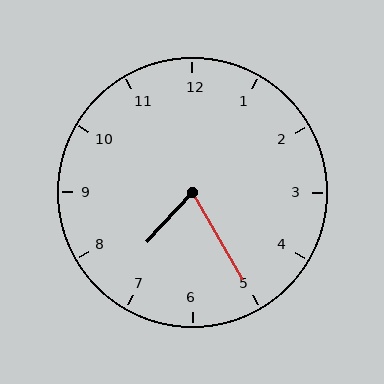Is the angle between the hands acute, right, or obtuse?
It is acute.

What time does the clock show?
7:25.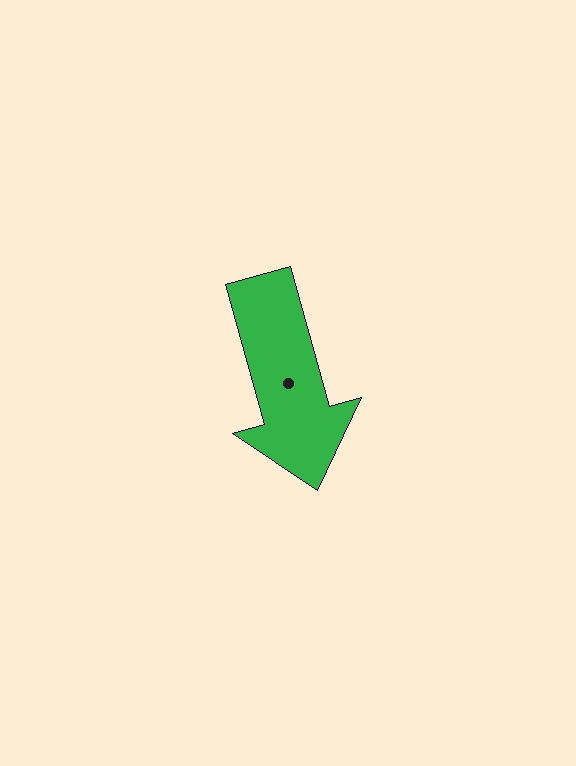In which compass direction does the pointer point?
South.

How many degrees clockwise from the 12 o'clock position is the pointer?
Approximately 164 degrees.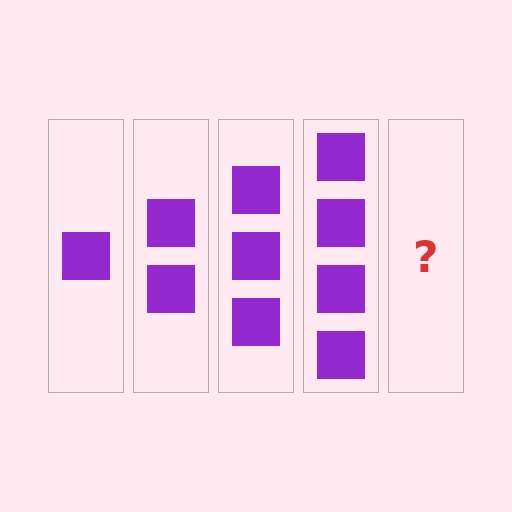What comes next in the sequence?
The next element should be 5 squares.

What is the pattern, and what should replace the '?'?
The pattern is that each step adds one more square. The '?' should be 5 squares.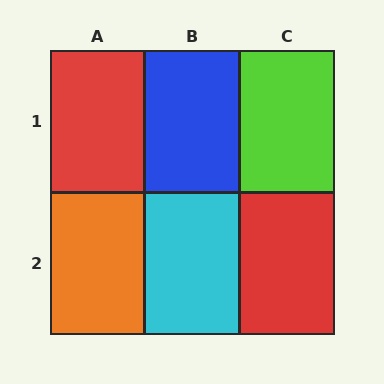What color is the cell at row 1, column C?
Lime.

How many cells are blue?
1 cell is blue.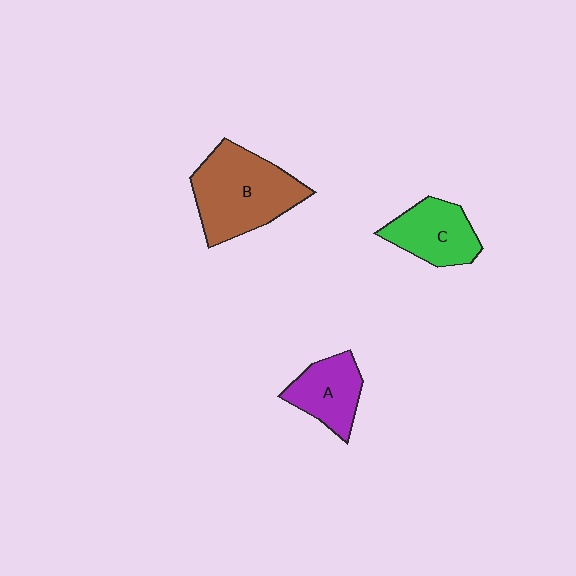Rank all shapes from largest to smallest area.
From largest to smallest: B (brown), C (green), A (purple).